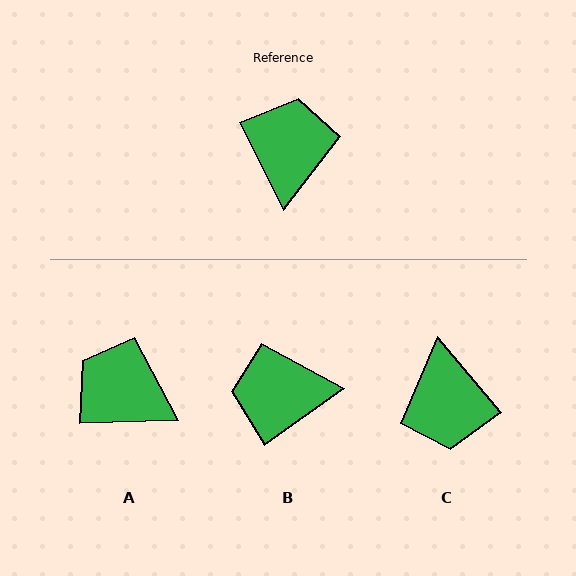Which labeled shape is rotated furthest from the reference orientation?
C, about 166 degrees away.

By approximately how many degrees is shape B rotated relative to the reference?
Approximately 100 degrees counter-clockwise.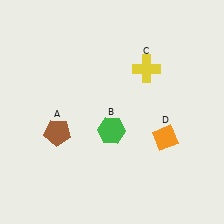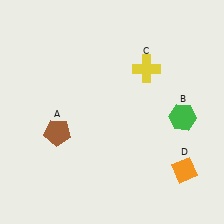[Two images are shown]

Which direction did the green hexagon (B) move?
The green hexagon (B) moved right.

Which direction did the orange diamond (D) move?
The orange diamond (D) moved down.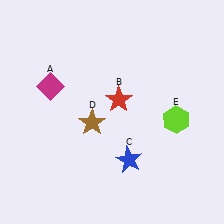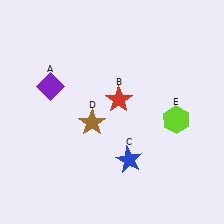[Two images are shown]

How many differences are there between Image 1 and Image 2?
There is 1 difference between the two images.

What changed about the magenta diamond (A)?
In Image 1, A is magenta. In Image 2, it changed to purple.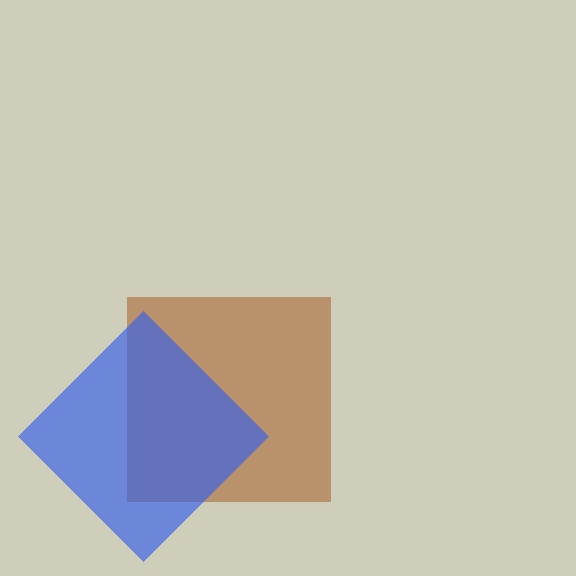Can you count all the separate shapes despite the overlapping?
Yes, there are 2 separate shapes.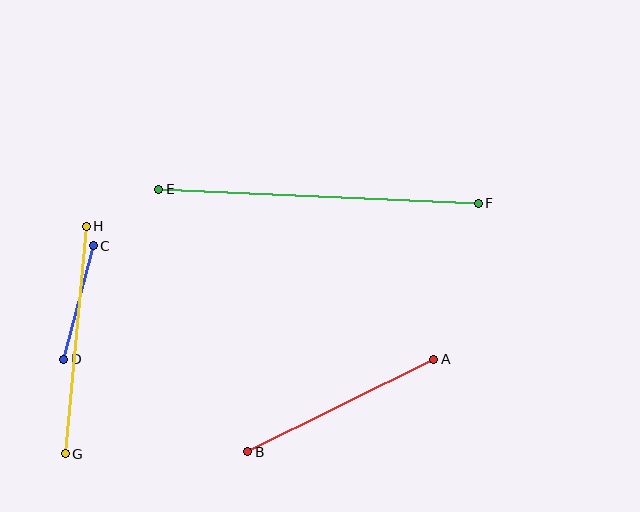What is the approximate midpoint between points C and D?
The midpoint is at approximately (78, 303) pixels.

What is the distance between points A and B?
The distance is approximately 208 pixels.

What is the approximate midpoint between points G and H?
The midpoint is at approximately (76, 340) pixels.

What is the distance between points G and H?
The distance is approximately 229 pixels.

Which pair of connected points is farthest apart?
Points E and F are farthest apart.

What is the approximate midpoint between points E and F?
The midpoint is at approximately (319, 196) pixels.